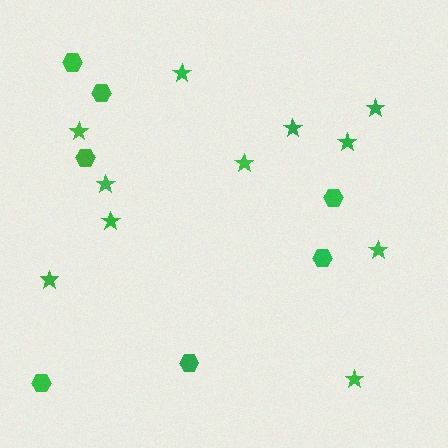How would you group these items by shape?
There are 2 groups: one group of hexagons (7) and one group of stars (11).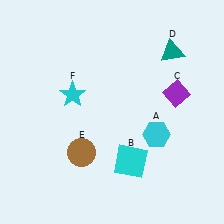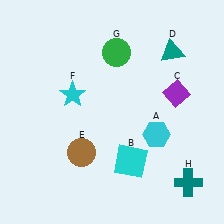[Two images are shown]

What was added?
A green circle (G), a teal cross (H) were added in Image 2.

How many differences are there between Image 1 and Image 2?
There are 2 differences between the two images.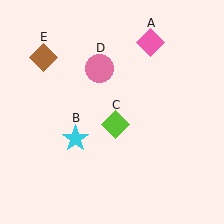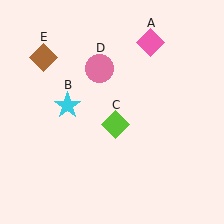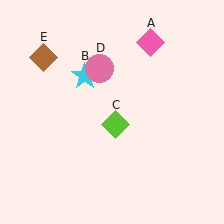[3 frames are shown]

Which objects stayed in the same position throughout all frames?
Pink diamond (object A) and lime diamond (object C) and pink circle (object D) and brown diamond (object E) remained stationary.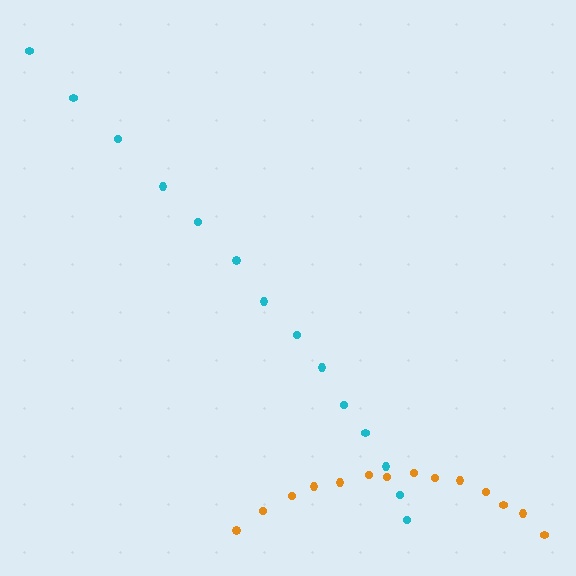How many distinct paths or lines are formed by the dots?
There are 2 distinct paths.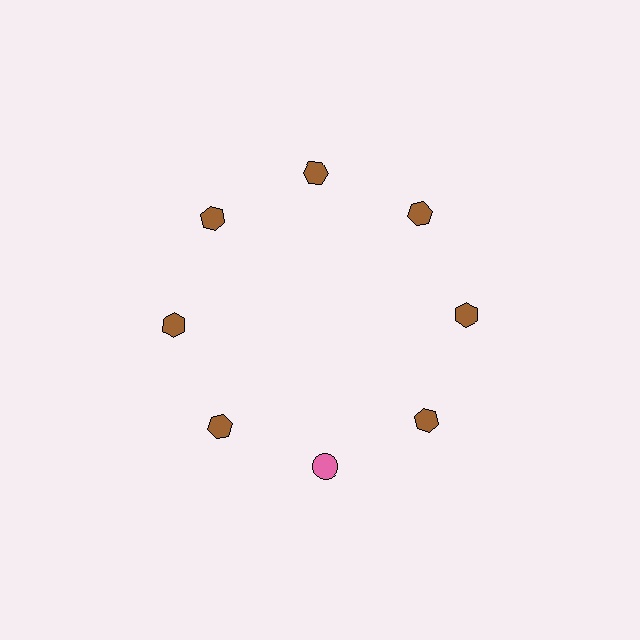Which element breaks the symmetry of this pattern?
The pink circle at roughly the 6 o'clock position breaks the symmetry. All other shapes are brown hexagons.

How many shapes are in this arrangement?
There are 8 shapes arranged in a ring pattern.